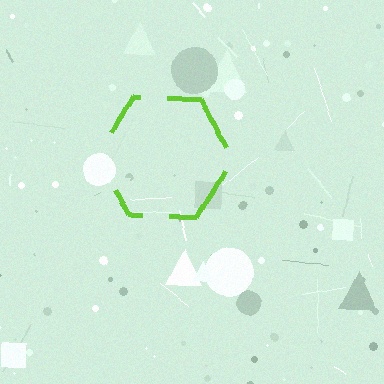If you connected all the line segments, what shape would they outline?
They would outline a hexagon.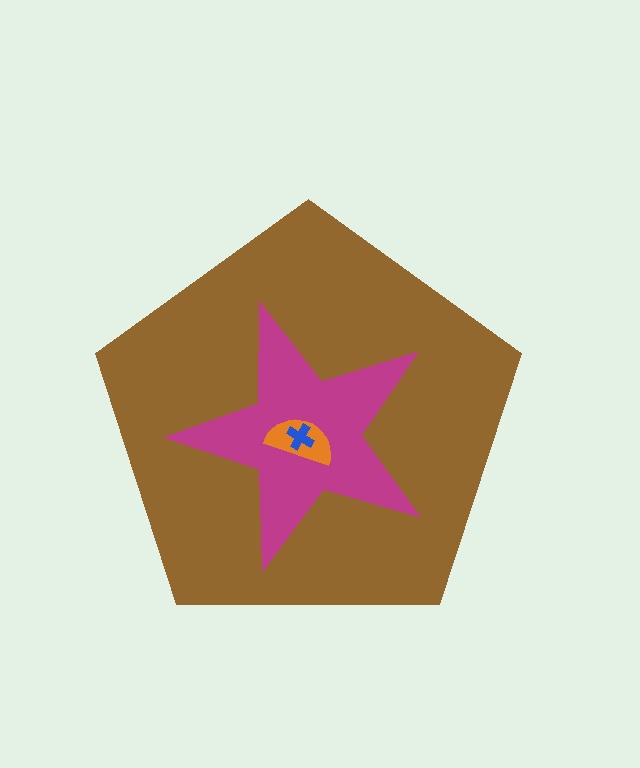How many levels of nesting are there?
4.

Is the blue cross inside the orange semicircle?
Yes.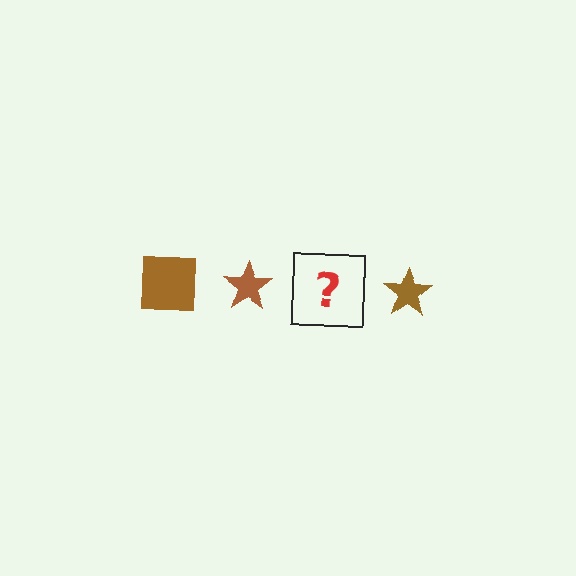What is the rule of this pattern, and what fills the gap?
The rule is that the pattern cycles through square, star shapes in brown. The gap should be filled with a brown square.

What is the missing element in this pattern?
The missing element is a brown square.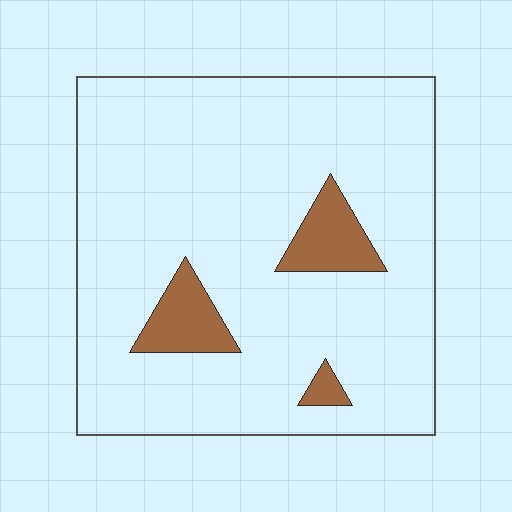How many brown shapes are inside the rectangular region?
3.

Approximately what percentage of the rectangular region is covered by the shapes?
Approximately 10%.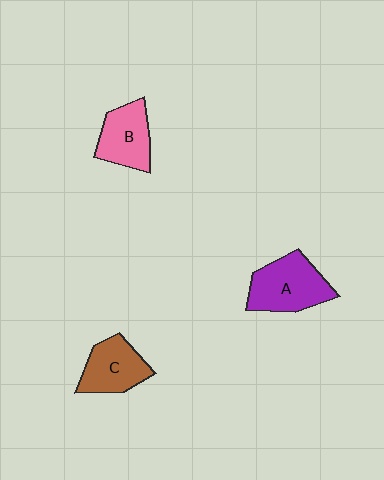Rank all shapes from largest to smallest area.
From largest to smallest: A (purple), B (pink), C (brown).